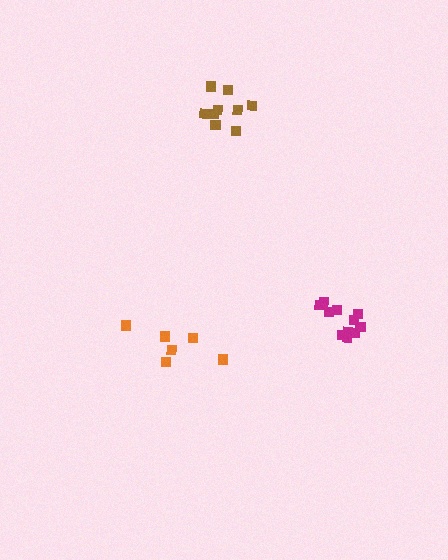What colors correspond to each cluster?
The clusters are colored: magenta, brown, orange.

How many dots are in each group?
Group 1: 11 dots, Group 2: 9 dots, Group 3: 6 dots (26 total).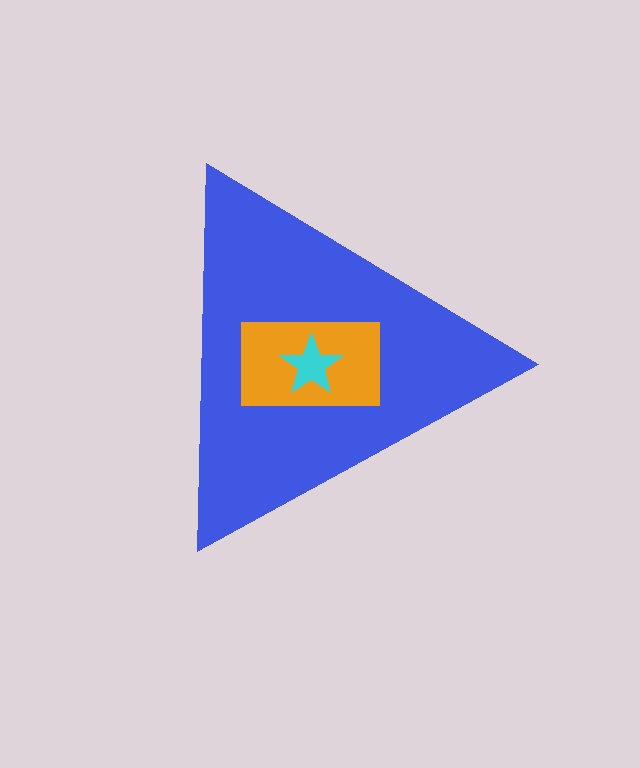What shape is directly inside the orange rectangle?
The cyan star.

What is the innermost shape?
The cyan star.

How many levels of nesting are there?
3.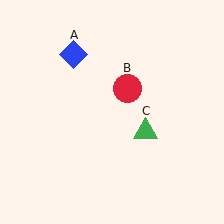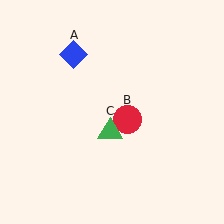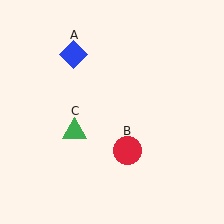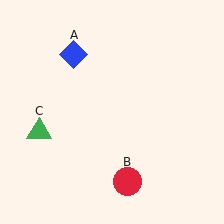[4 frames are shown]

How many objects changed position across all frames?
2 objects changed position: red circle (object B), green triangle (object C).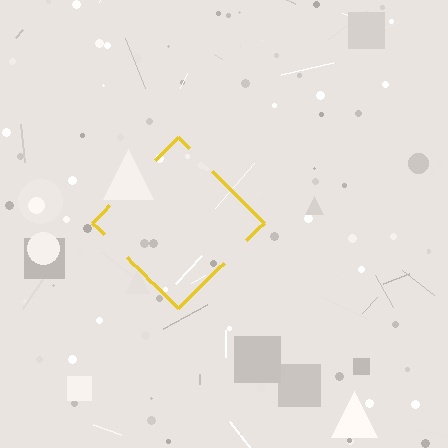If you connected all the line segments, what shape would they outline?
They would outline a diamond.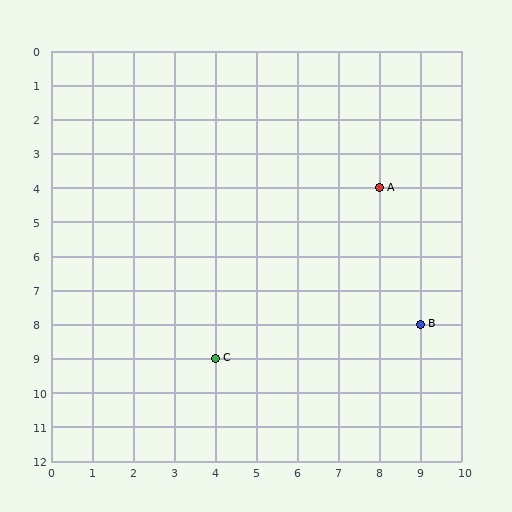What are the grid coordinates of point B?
Point B is at grid coordinates (9, 8).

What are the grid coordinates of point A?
Point A is at grid coordinates (8, 4).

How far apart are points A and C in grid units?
Points A and C are 4 columns and 5 rows apart (about 6.4 grid units diagonally).